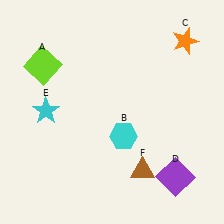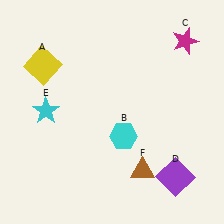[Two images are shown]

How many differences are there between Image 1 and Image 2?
There are 2 differences between the two images.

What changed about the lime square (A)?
In Image 1, A is lime. In Image 2, it changed to yellow.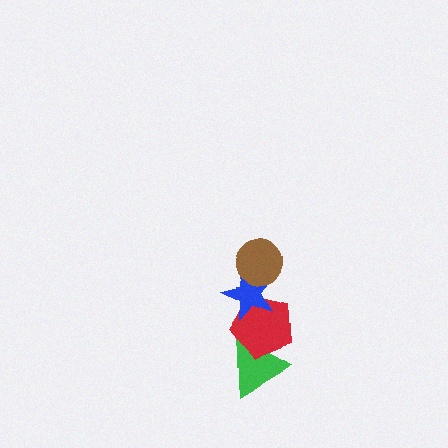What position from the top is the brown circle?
The brown circle is 1st from the top.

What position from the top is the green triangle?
The green triangle is 4th from the top.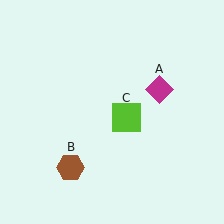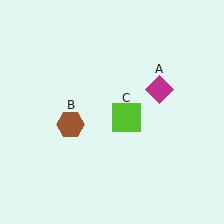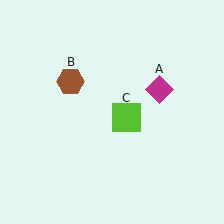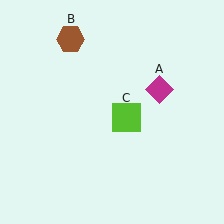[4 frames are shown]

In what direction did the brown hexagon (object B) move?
The brown hexagon (object B) moved up.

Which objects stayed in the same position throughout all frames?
Magenta diamond (object A) and lime square (object C) remained stationary.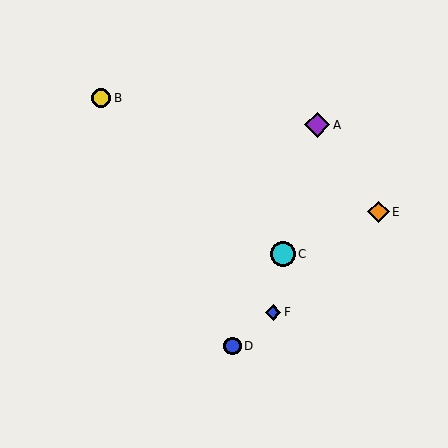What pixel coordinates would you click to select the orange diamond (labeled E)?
Click at (378, 212) to select the orange diamond E.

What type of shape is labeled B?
Shape B is a yellow circle.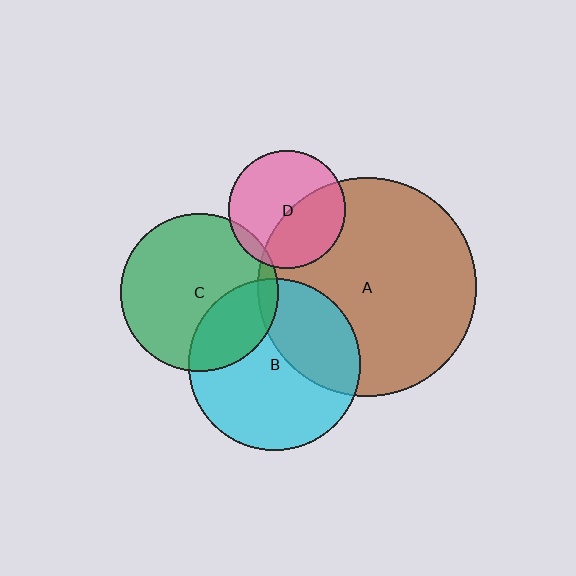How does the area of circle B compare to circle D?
Approximately 2.1 times.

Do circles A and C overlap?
Yes.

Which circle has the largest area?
Circle A (brown).